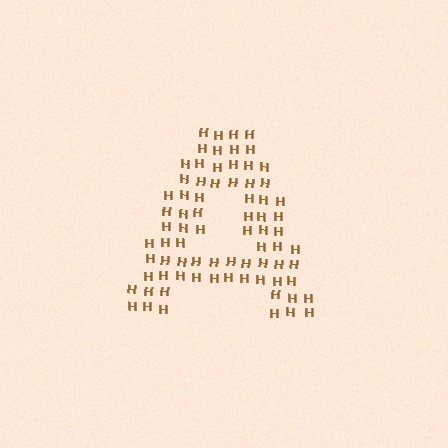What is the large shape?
The large shape is the letter A.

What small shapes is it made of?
It is made of small letter H's.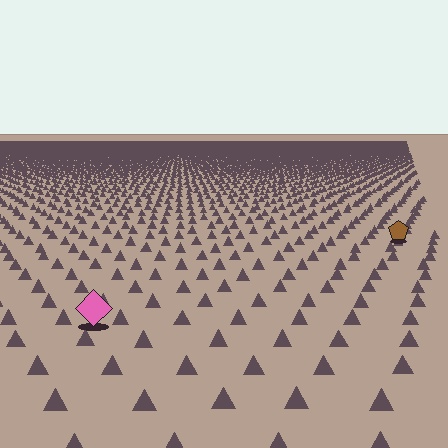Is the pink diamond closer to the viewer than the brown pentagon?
Yes. The pink diamond is closer — you can tell from the texture gradient: the ground texture is coarser near it.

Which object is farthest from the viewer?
The brown pentagon is farthest from the viewer. It appears smaller and the ground texture around it is denser.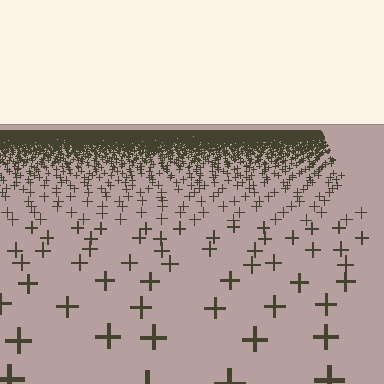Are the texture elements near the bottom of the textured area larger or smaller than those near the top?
Larger. Near the bottom, elements are closer to the viewer and appear at a bigger on-screen size.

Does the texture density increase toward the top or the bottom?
Density increases toward the top.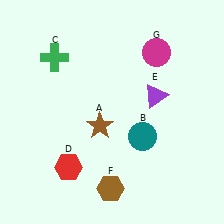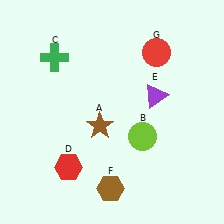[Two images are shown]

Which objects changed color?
B changed from teal to lime. G changed from magenta to red.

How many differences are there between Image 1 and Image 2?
There are 2 differences between the two images.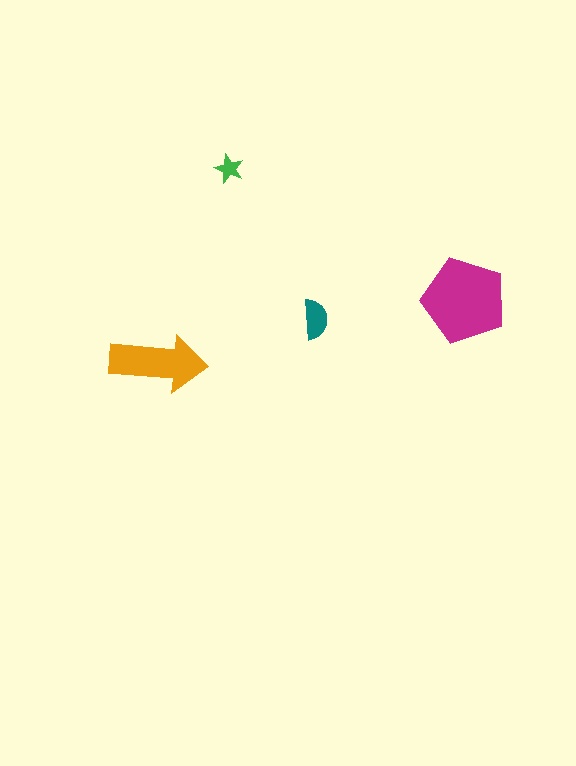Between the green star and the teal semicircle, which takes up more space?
The teal semicircle.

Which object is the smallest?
The green star.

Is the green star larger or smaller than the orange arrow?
Smaller.